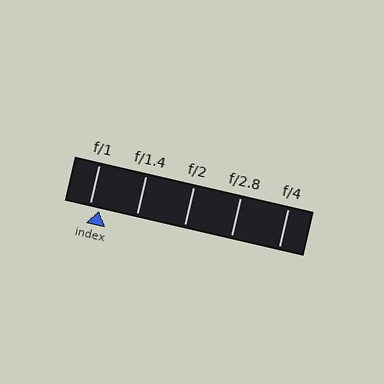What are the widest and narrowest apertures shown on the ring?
The widest aperture shown is f/1 and the narrowest is f/4.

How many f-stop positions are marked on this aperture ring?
There are 5 f-stop positions marked.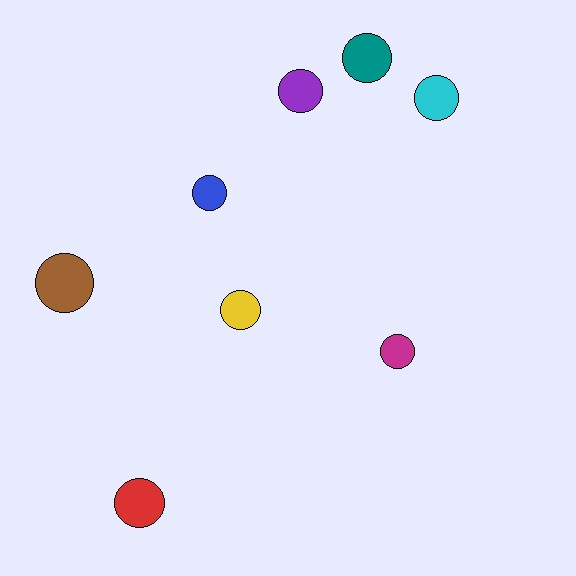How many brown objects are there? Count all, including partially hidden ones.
There is 1 brown object.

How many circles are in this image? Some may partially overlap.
There are 8 circles.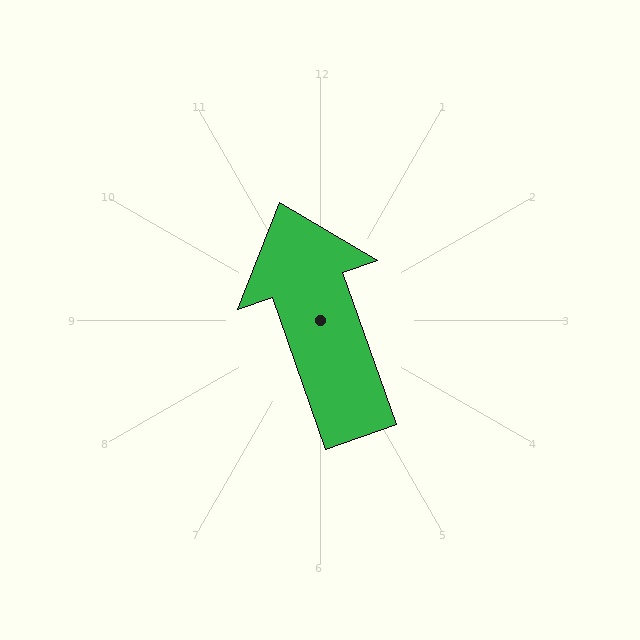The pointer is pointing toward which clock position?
Roughly 11 o'clock.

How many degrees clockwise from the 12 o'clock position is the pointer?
Approximately 341 degrees.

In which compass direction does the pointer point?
North.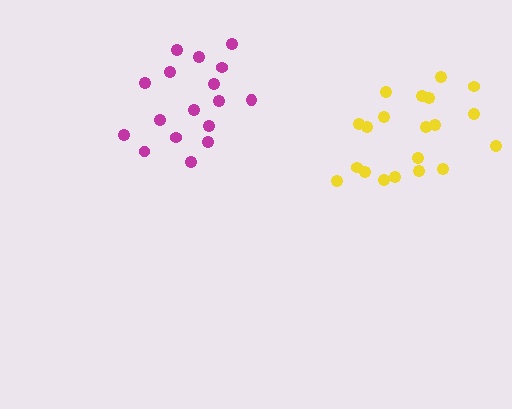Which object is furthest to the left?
The magenta cluster is leftmost.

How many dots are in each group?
Group 1: 17 dots, Group 2: 20 dots (37 total).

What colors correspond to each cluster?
The clusters are colored: magenta, yellow.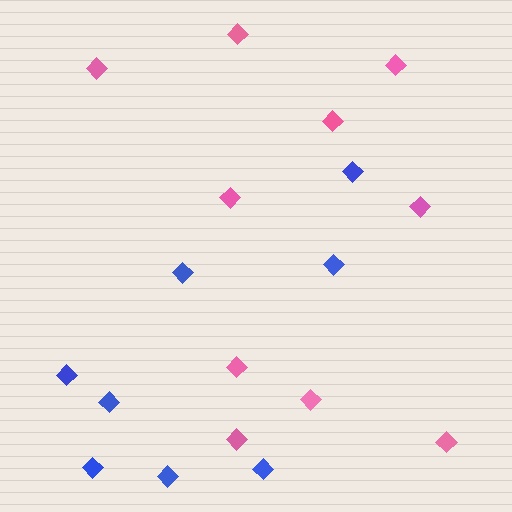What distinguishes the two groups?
There are 2 groups: one group of pink diamonds (10) and one group of blue diamonds (8).